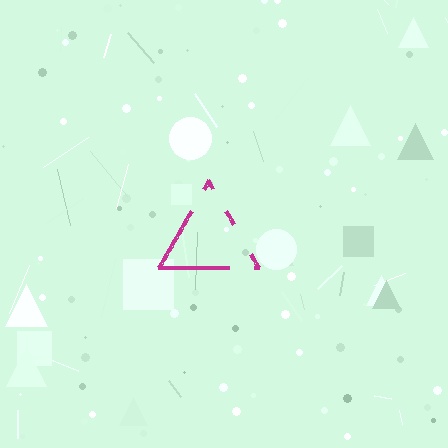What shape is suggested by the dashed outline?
The dashed outline suggests a triangle.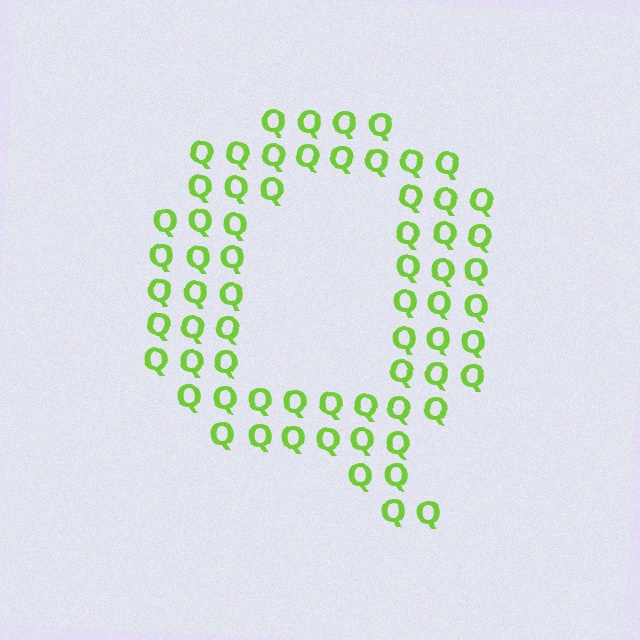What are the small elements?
The small elements are letter Q's.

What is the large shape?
The large shape is the letter Q.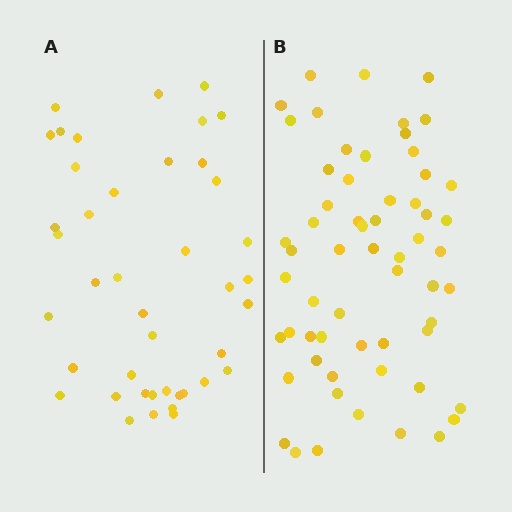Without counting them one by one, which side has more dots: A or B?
Region B (the right region) has more dots.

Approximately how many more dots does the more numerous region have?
Region B has approximately 20 more dots than region A.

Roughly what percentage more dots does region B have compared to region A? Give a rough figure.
About 45% more.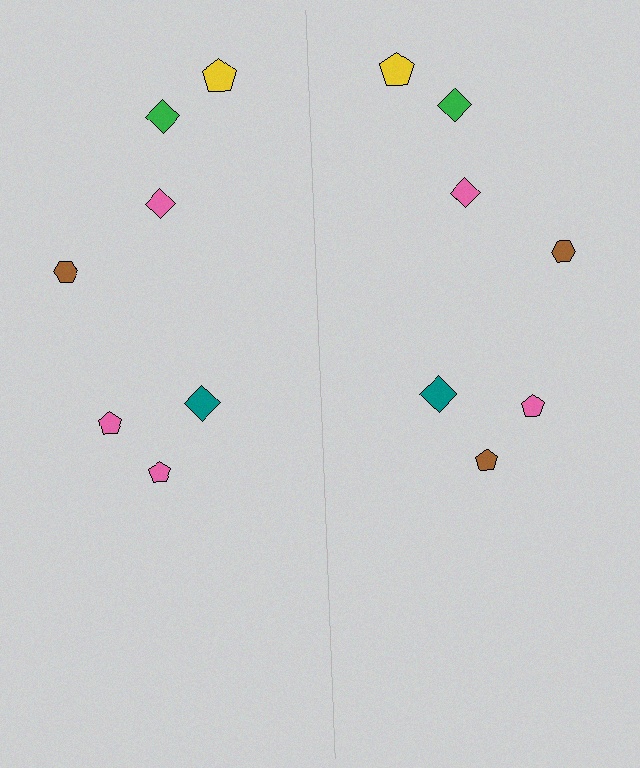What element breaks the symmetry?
The brown pentagon on the right side breaks the symmetry — its mirror counterpart is pink.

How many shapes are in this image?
There are 14 shapes in this image.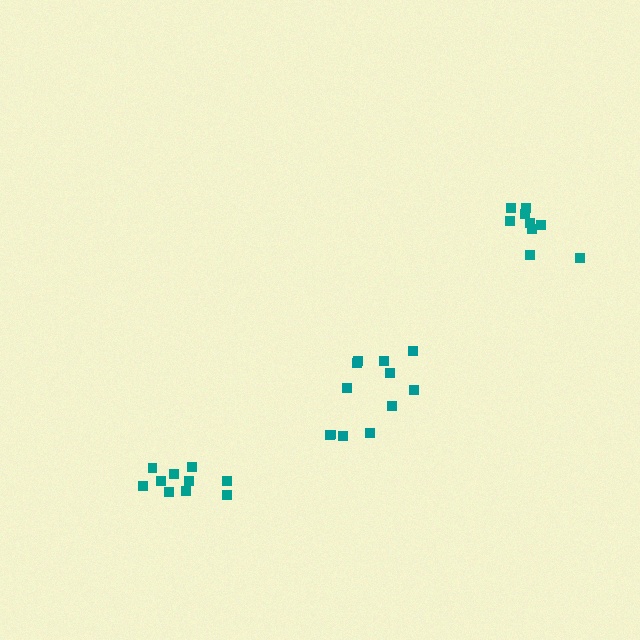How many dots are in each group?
Group 1: 12 dots, Group 2: 9 dots, Group 3: 10 dots (31 total).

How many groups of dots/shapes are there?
There are 3 groups.